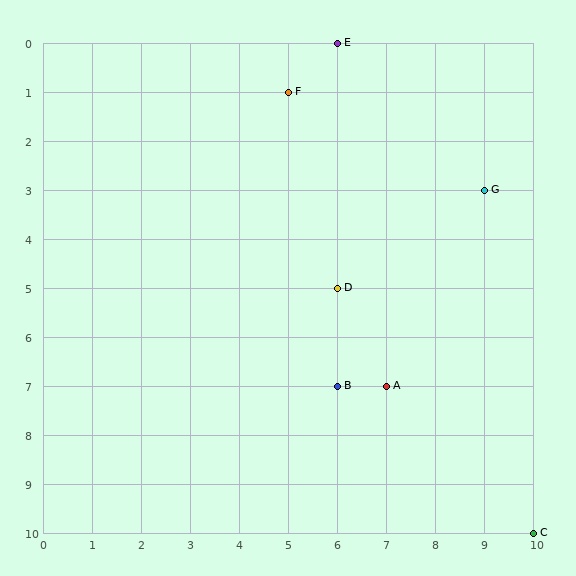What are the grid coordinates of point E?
Point E is at grid coordinates (6, 0).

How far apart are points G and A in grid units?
Points G and A are 2 columns and 4 rows apart (about 4.5 grid units diagonally).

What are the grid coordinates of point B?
Point B is at grid coordinates (6, 7).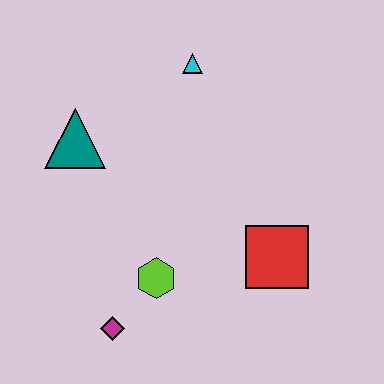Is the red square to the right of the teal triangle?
Yes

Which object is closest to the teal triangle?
The cyan triangle is closest to the teal triangle.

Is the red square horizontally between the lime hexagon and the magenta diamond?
No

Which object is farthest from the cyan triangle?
The magenta diamond is farthest from the cyan triangle.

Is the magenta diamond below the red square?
Yes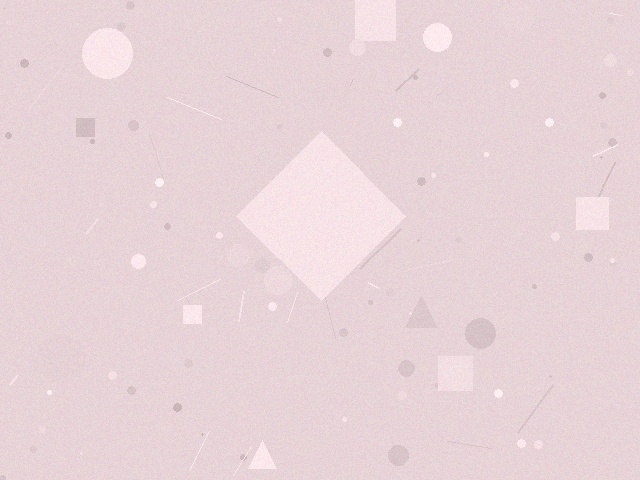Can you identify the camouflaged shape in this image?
The camouflaged shape is a diamond.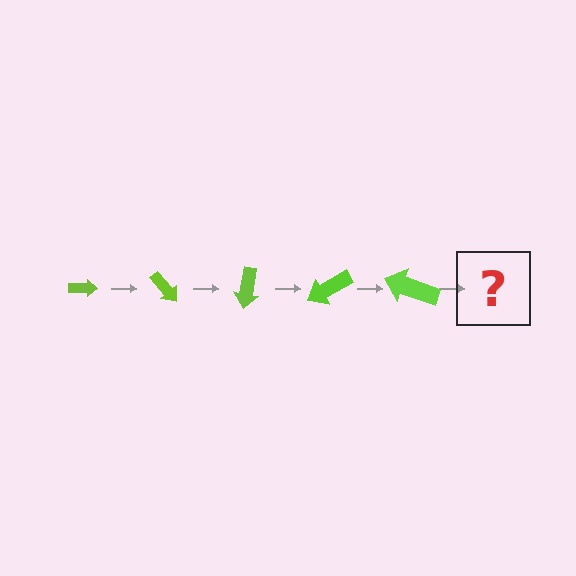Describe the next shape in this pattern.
It should be an arrow, larger than the previous one and rotated 250 degrees from the start.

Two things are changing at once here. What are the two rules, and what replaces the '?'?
The two rules are that the arrow grows larger each step and it rotates 50 degrees each step. The '?' should be an arrow, larger than the previous one and rotated 250 degrees from the start.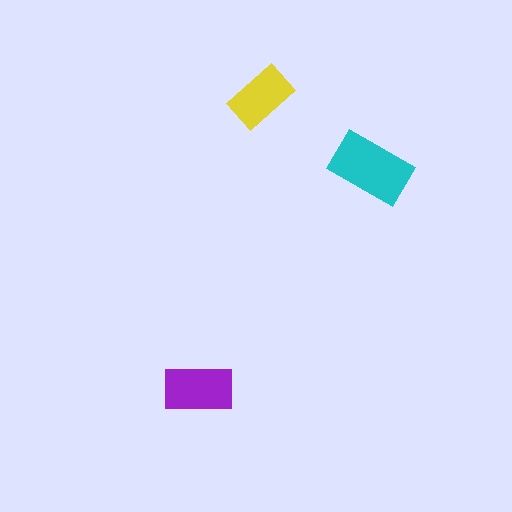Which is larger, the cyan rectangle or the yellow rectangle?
The cyan one.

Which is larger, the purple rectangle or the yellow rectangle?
The purple one.